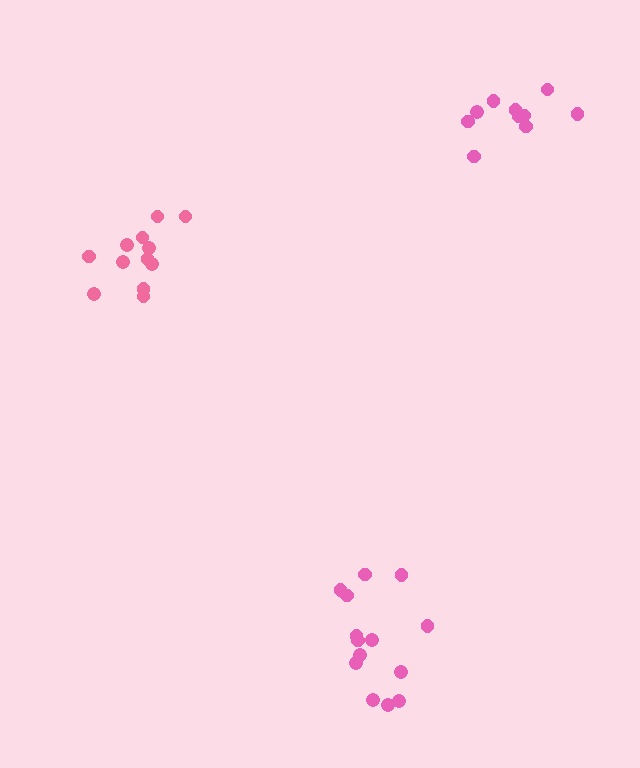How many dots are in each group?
Group 1: 12 dots, Group 2: 10 dots, Group 3: 14 dots (36 total).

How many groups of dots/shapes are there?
There are 3 groups.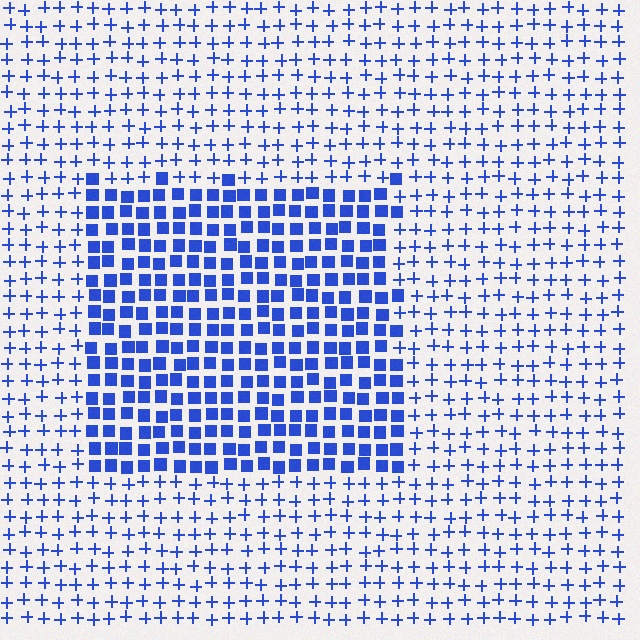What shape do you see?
I see a rectangle.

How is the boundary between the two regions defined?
The boundary is defined by a change in element shape: squares inside vs. plus signs outside. All elements share the same color and spacing.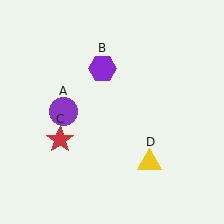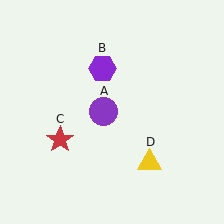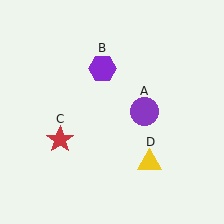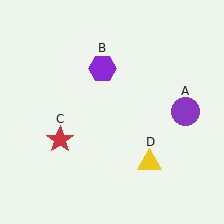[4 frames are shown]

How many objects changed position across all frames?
1 object changed position: purple circle (object A).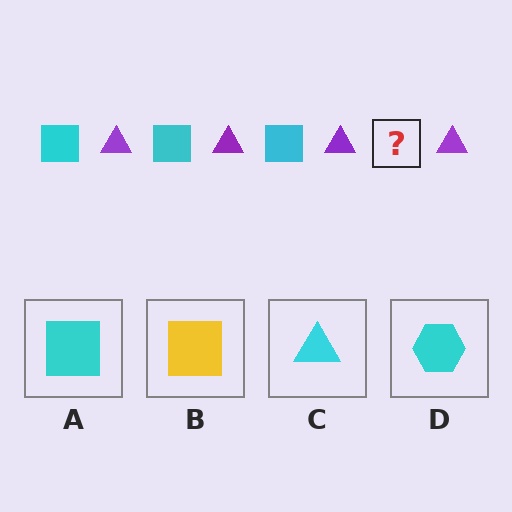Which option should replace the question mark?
Option A.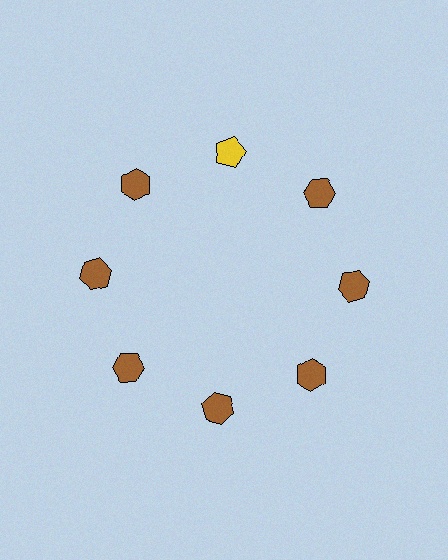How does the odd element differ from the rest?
It differs in both color (yellow instead of brown) and shape (pentagon instead of hexagon).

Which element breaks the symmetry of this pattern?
The yellow pentagon at roughly the 12 o'clock position breaks the symmetry. All other shapes are brown hexagons.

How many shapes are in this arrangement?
There are 8 shapes arranged in a ring pattern.